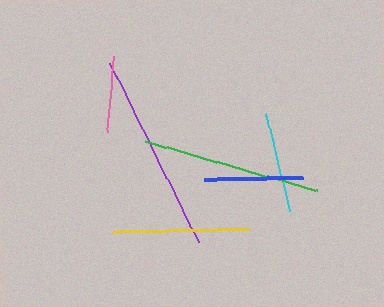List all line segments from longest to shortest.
From longest to shortest: purple, green, yellow, cyan, blue, pink.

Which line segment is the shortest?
The pink line is the shortest at approximately 76 pixels.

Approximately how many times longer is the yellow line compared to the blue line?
The yellow line is approximately 1.4 times the length of the blue line.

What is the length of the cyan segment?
The cyan segment is approximately 101 pixels long.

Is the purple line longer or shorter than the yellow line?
The purple line is longer than the yellow line.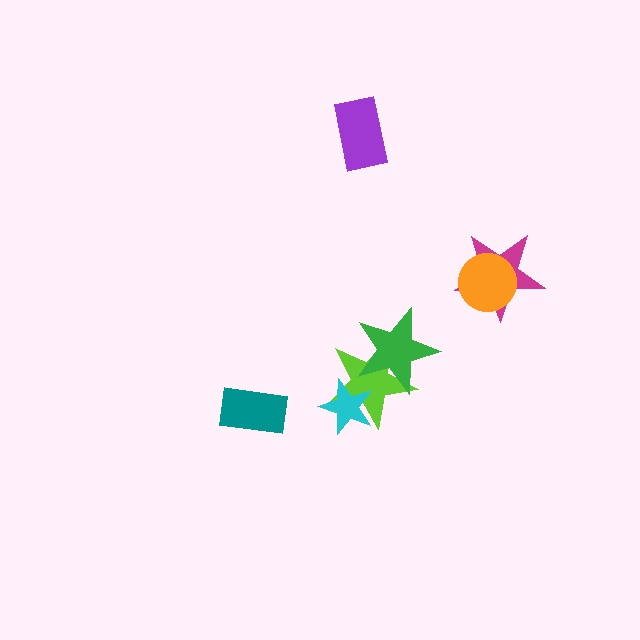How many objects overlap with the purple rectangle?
0 objects overlap with the purple rectangle.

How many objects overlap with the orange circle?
1 object overlaps with the orange circle.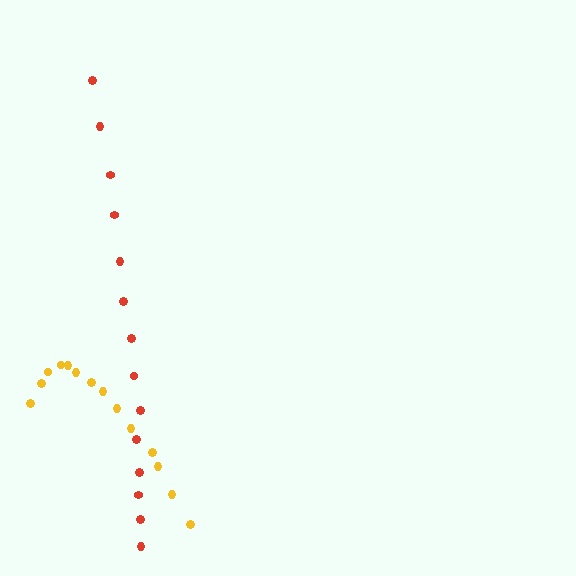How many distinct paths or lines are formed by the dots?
There are 2 distinct paths.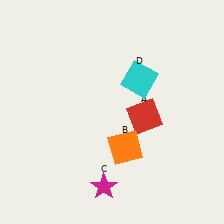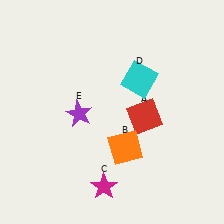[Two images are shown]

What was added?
A purple star (E) was added in Image 2.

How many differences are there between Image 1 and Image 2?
There is 1 difference between the two images.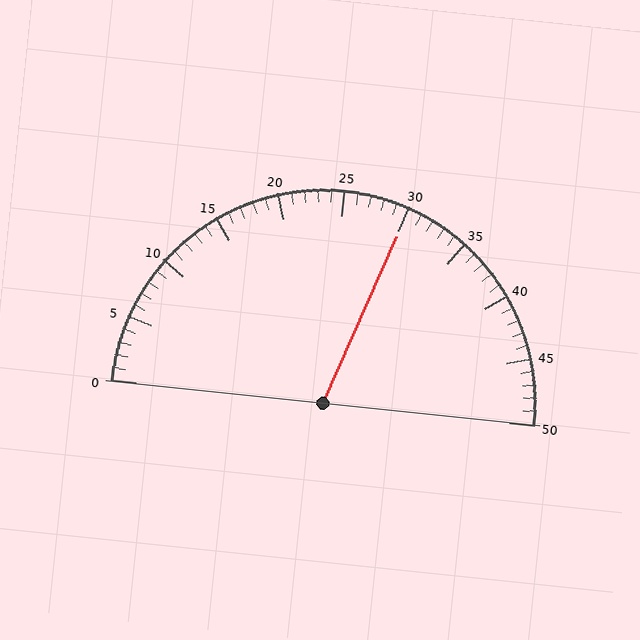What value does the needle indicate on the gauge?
The needle indicates approximately 30.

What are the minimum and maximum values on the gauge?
The gauge ranges from 0 to 50.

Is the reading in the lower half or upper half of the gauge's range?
The reading is in the upper half of the range (0 to 50).